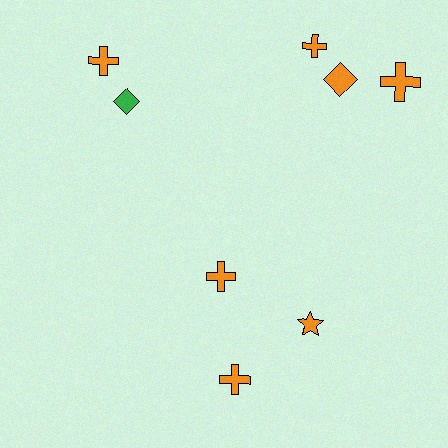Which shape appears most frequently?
Cross, with 5 objects.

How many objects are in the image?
There are 8 objects.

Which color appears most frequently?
Orange, with 7 objects.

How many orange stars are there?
There is 1 orange star.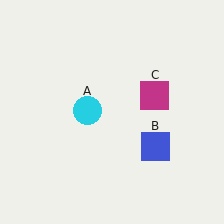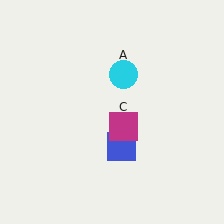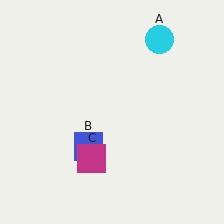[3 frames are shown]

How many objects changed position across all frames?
3 objects changed position: cyan circle (object A), blue square (object B), magenta square (object C).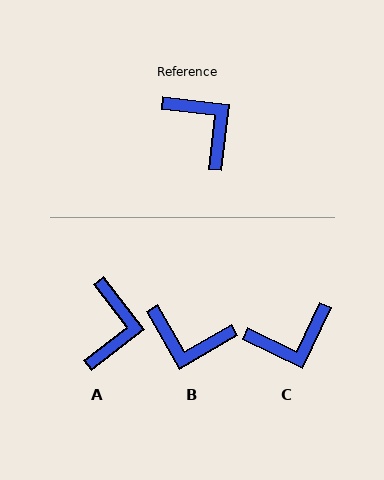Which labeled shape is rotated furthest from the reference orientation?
B, about 143 degrees away.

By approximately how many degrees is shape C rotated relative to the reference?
Approximately 109 degrees clockwise.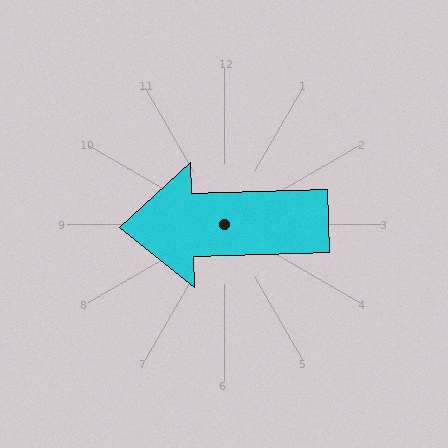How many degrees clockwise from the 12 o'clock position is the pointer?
Approximately 268 degrees.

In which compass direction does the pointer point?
West.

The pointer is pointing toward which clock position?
Roughly 9 o'clock.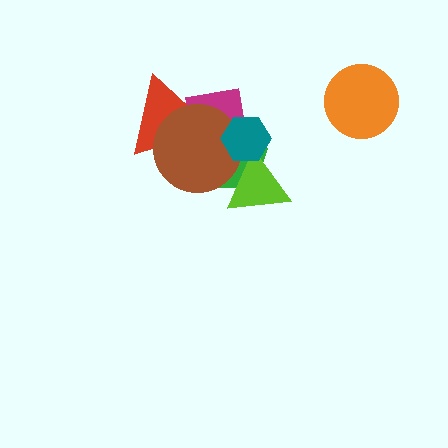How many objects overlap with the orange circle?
0 objects overlap with the orange circle.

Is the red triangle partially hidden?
Yes, it is partially covered by another shape.